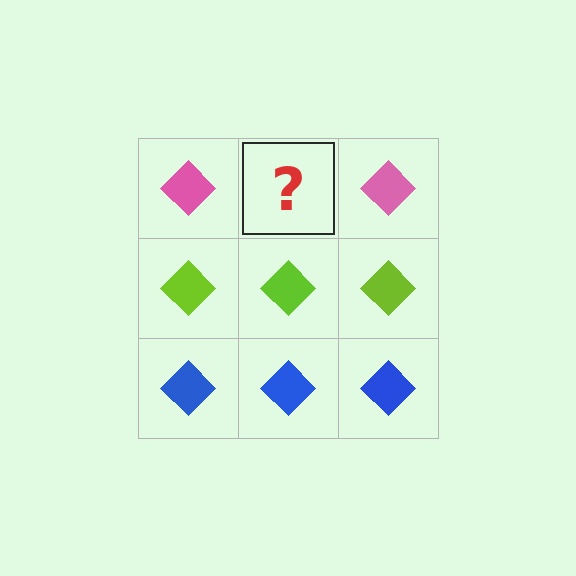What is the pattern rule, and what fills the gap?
The rule is that each row has a consistent color. The gap should be filled with a pink diamond.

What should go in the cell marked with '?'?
The missing cell should contain a pink diamond.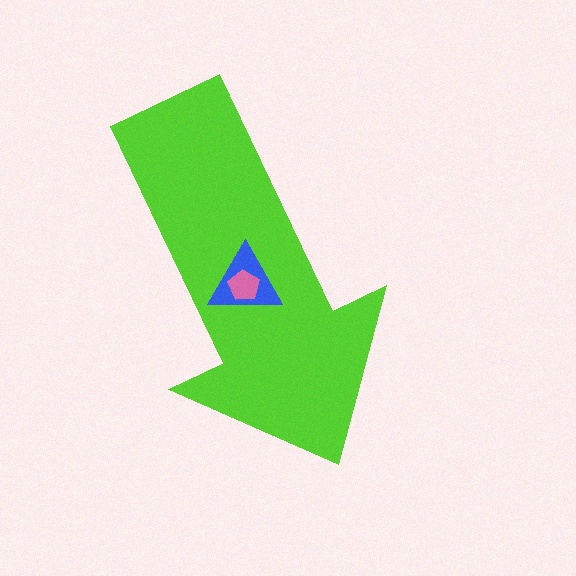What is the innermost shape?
The pink pentagon.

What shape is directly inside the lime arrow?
The blue triangle.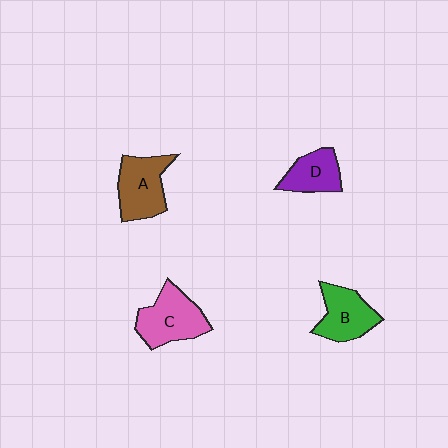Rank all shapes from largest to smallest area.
From largest to smallest: C (pink), A (brown), B (green), D (purple).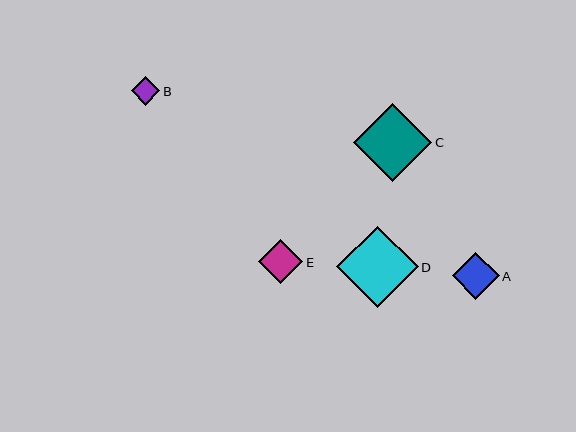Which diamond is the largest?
Diamond D is the largest with a size of approximately 81 pixels.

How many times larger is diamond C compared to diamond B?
Diamond C is approximately 2.7 times the size of diamond B.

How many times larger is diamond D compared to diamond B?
Diamond D is approximately 2.8 times the size of diamond B.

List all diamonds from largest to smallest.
From largest to smallest: D, C, A, E, B.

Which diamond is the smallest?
Diamond B is the smallest with a size of approximately 29 pixels.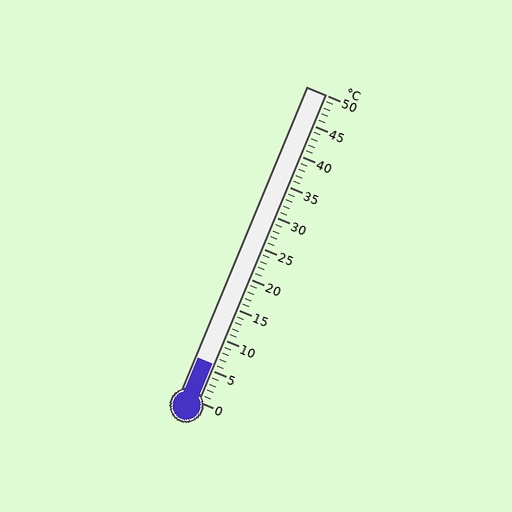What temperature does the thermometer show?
The thermometer shows approximately 6°C.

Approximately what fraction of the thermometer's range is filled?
The thermometer is filled to approximately 10% of its range.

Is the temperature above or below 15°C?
The temperature is below 15°C.